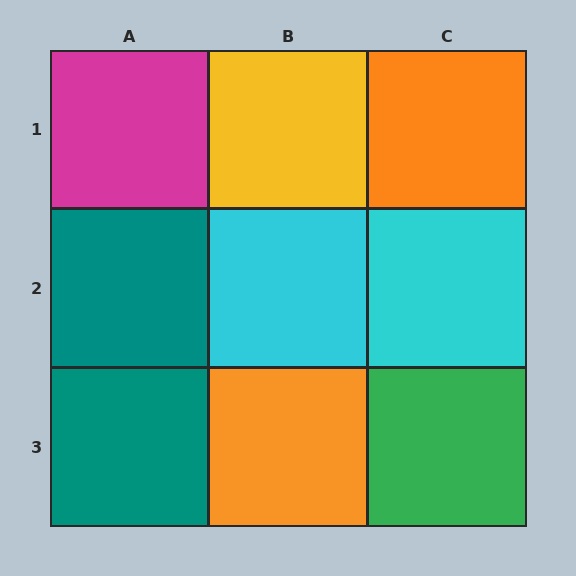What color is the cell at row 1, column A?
Magenta.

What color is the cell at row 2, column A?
Teal.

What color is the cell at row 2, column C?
Cyan.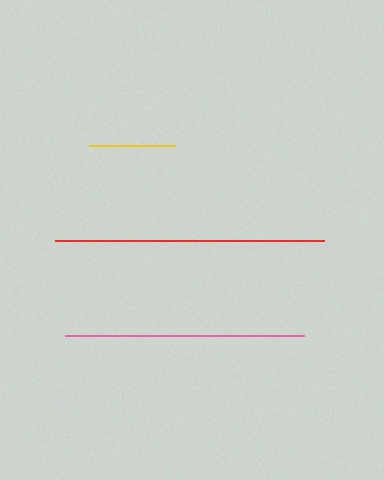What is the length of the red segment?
The red segment is approximately 269 pixels long.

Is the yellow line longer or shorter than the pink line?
The pink line is longer than the yellow line.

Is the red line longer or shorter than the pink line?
The red line is longer than the pink line.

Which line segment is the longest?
The red line is the longest at approximately 269 pixels.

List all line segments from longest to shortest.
From longest to shortest: red, pink, yellow.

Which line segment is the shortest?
The yellow line is the shortest at approximately 86 pixels.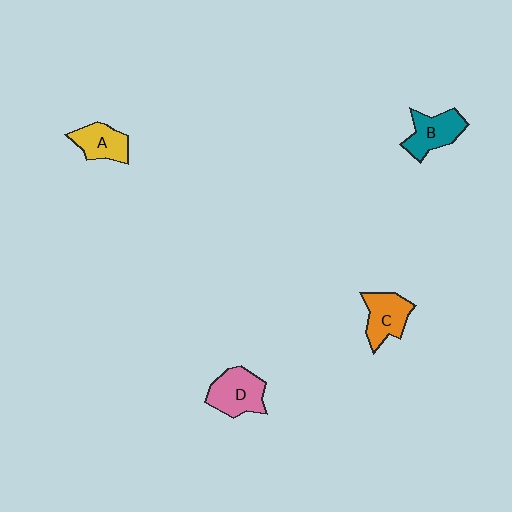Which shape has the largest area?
Shape D (pink).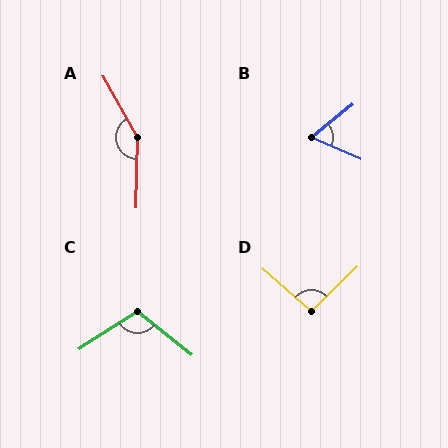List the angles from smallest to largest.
B (62°), D (95°), C (109°), A (149°).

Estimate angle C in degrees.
Approximately 109 degrees.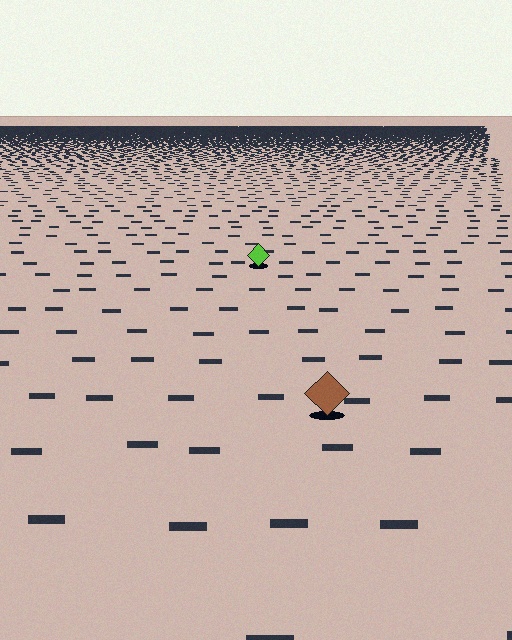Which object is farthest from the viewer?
The lime diamond is farthest from the viewer. It appears smaller and the ground texture around it is denser.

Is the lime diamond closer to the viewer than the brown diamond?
No. The brown diamond is closer — you can tell from the texture gradient: the ground texture is coarser near it.